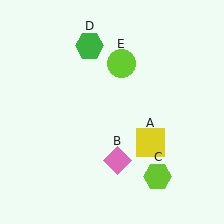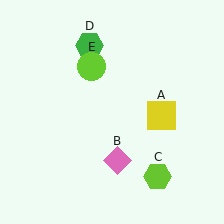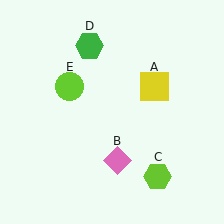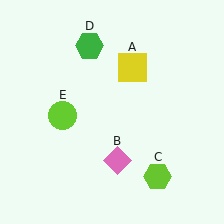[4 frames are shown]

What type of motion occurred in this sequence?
The yellow square (object A), lime circle (object E) rotated counterclockwise around the center of the scene.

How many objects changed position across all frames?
2 objects changed position: yellow square (object A), lime circle (object E).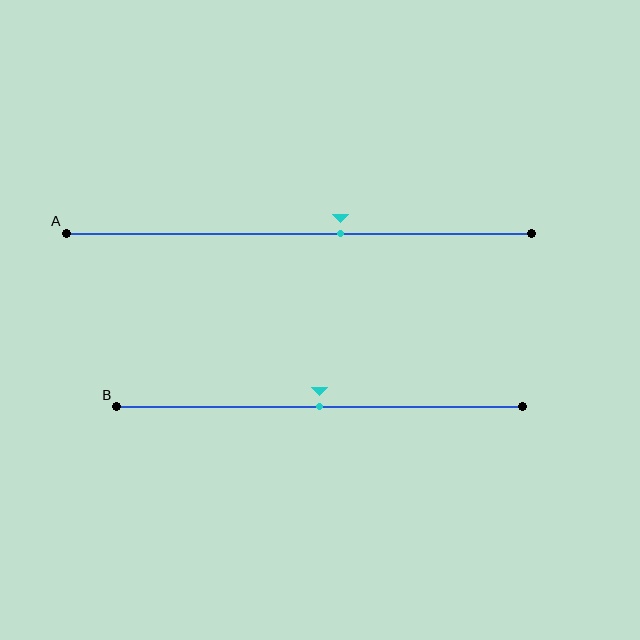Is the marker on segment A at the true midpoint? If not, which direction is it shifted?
No, the marker on segment A is shifted to the right by about 9% of the segment length.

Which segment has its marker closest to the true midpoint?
Segment B has its marker closest to the true midpoint.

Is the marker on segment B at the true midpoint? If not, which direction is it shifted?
Yes, the marker on segment B is at the true midpoint.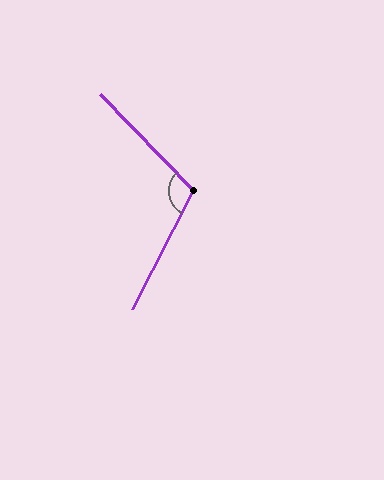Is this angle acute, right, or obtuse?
It is obtuse.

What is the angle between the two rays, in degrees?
Approximately 109 degrees.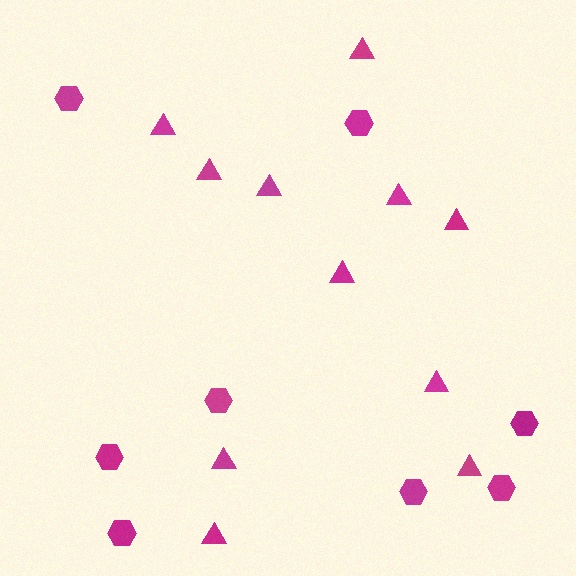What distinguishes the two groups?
There are 2 groups: one group of triangles (11) and one group of hexagons (8).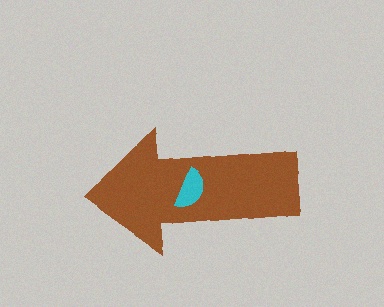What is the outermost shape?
The brown arrow.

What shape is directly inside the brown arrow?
The cyan semicircle.